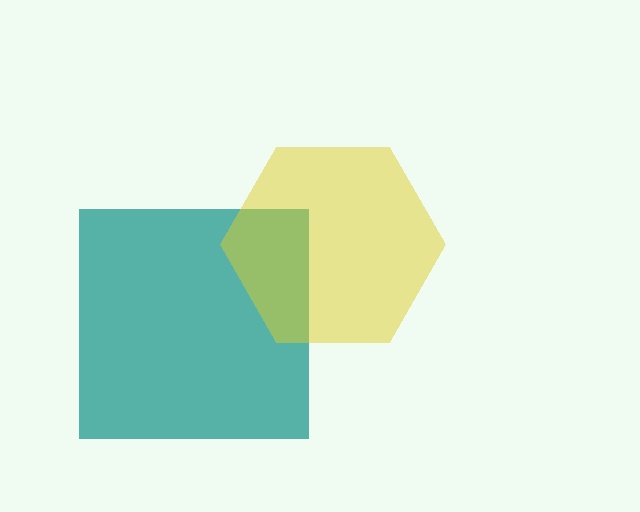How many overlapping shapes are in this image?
There are 2 overlapping shapes in the image.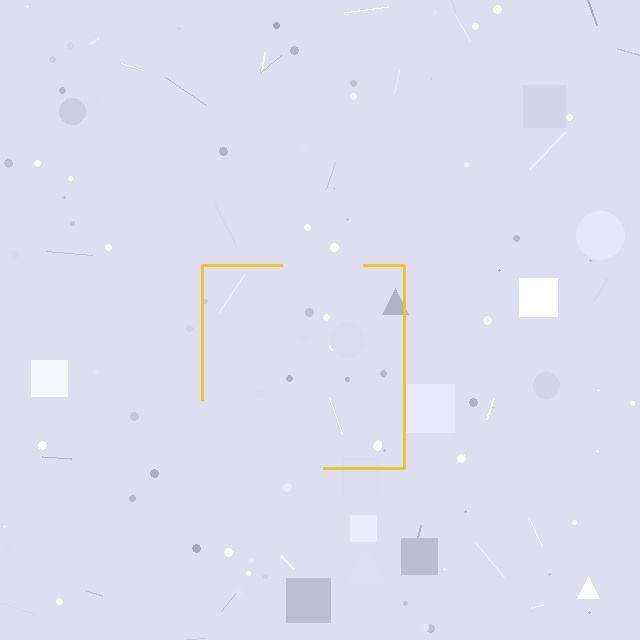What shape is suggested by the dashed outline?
The dashed outline suggests a square.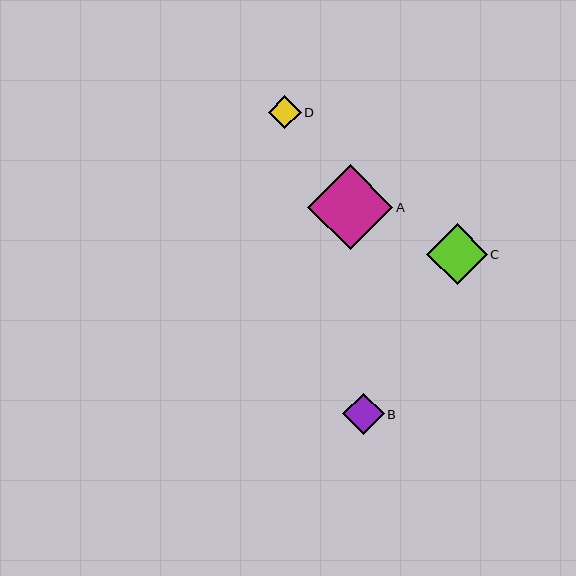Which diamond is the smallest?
Diamond D is the smallest with a size of approximately 33 pixels.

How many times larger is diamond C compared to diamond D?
Diamond C is approximately 1.8 times the size of diamond D.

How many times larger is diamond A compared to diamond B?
Diamond A is approximately 2.1 times the size of diamond B.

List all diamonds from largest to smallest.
From largest to smallest: A, C, B, D.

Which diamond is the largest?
Diamond A is the largest with a size of approximately 85 pixels.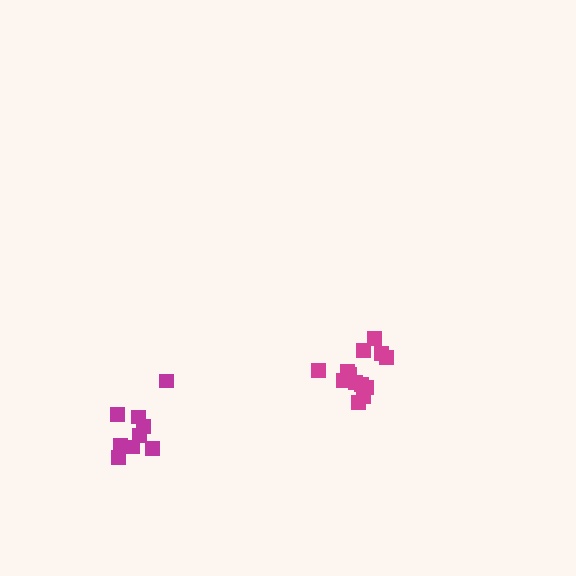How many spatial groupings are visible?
There are 2 spatial groupings.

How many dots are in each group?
Group 1: 13 dots, Group 2: 9 dots (22 total).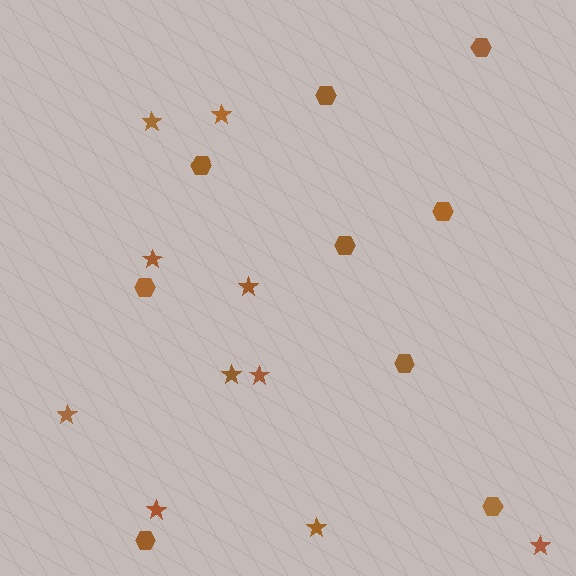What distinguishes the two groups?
There are 2 groups: one group of stars (10) and one group of hexagons (9).